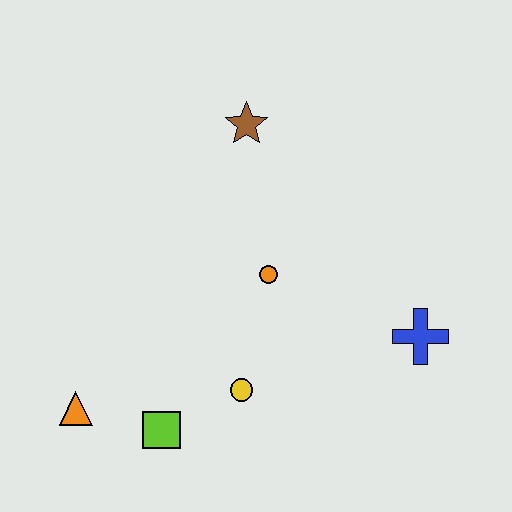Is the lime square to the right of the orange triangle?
Yes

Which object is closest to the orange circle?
The yellow circle is closest to the orange circle.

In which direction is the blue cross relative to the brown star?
The blue cross is below the brown star.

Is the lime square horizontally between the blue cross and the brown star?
No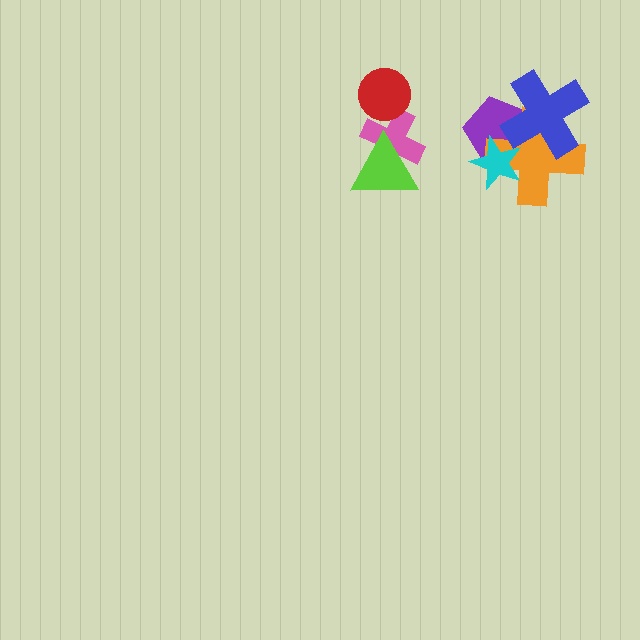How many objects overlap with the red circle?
1 object overlaps with the red circle.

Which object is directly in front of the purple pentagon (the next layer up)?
The orange cross is directly in front of the purple pentagon.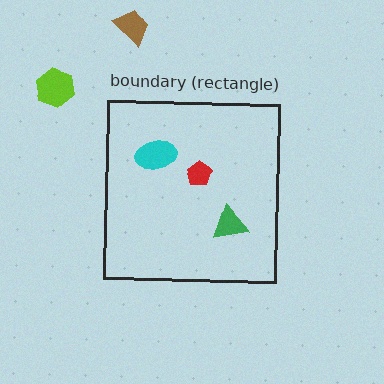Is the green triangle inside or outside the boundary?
Inside.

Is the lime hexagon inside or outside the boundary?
Outside.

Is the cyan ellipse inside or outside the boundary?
Inside.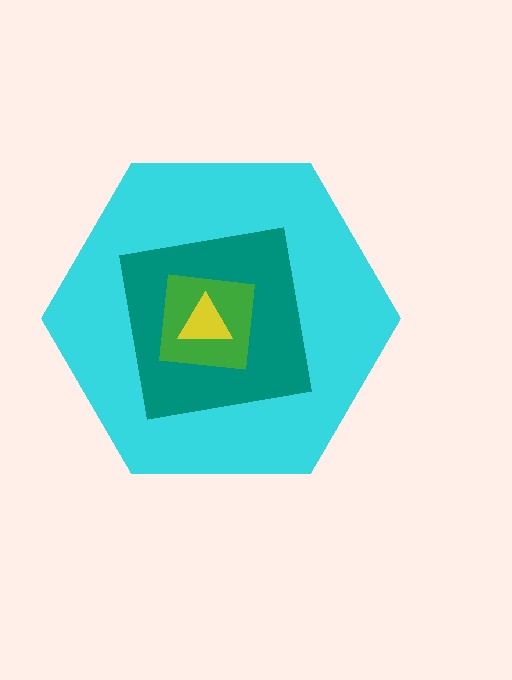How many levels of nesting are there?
4.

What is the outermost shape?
The cyan hexagon.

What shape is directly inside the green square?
The yellow triangle.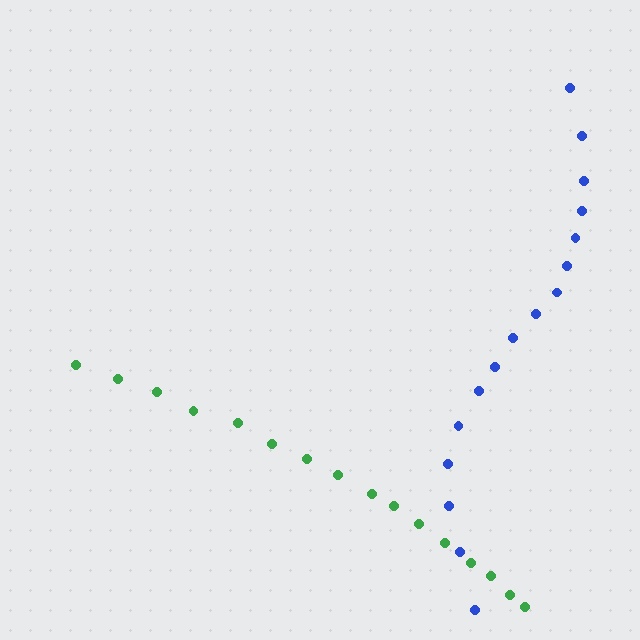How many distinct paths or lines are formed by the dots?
There are 2 distinct paths.